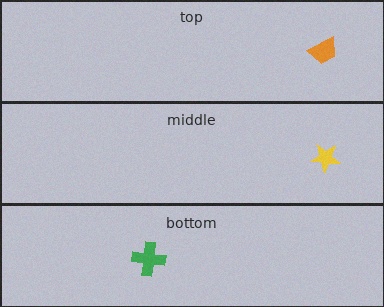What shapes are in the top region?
The orange trapezoid.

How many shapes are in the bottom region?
1.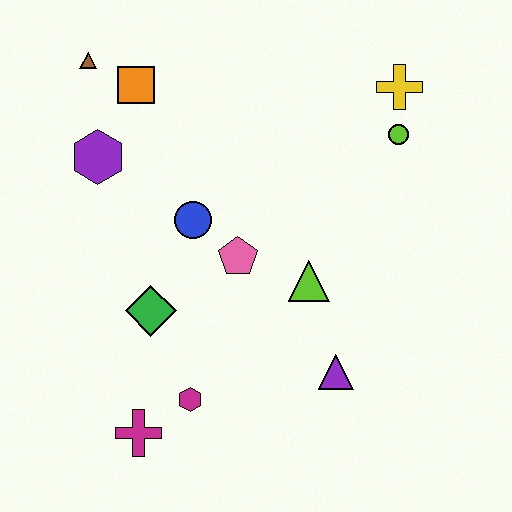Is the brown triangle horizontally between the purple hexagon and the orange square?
No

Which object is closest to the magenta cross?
The magenta hexagon is closest to the magenta cross.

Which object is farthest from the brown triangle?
The purple triangle is farthest from the brown triangle.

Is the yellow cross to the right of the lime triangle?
Yes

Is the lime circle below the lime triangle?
No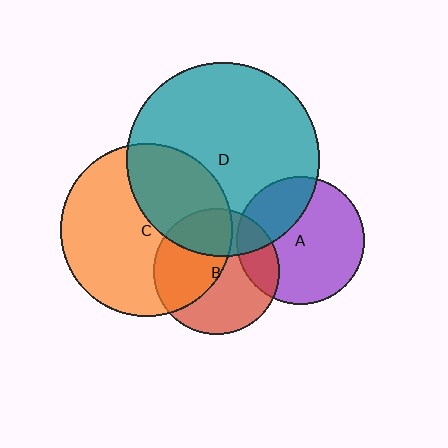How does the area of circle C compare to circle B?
Approximately 1.9 times.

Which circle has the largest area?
Circle D (teal).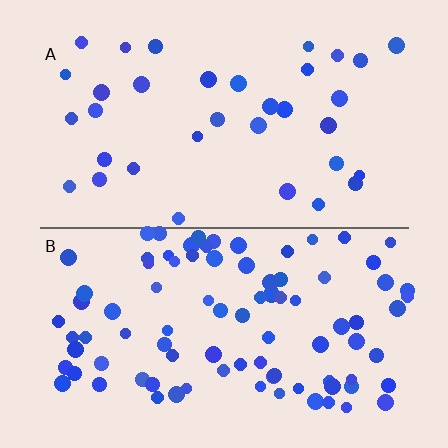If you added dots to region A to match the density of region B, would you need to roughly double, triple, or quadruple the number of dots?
Approximately triple.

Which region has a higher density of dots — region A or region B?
B (the bottom).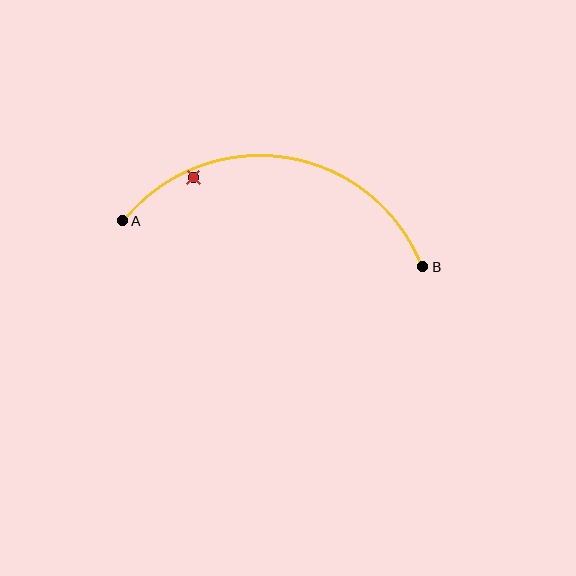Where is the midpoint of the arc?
The arc midpoint is the point on the curve farthest from the straight line joining A and B. It sits above that line.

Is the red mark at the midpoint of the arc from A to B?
No — the red mark does not lie on the arc at all. It sits slightly inside the curve.